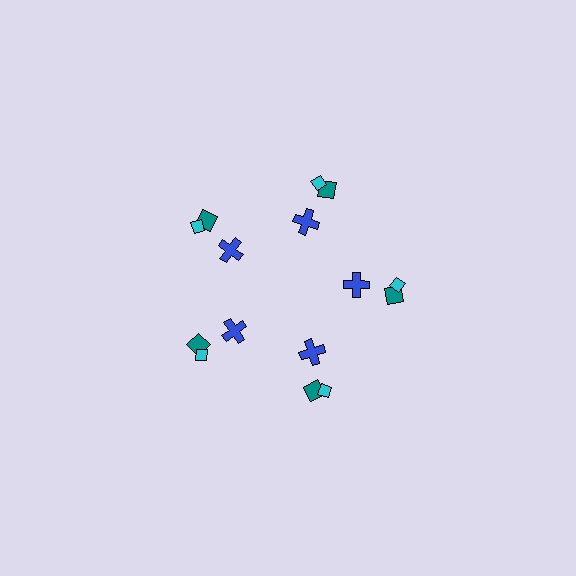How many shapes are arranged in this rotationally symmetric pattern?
There are 15 shapes, arranged in 5 groups of 3.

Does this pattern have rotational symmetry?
Yes, this pattern has 5-fold rotational symmetry. It looks the same after rotating 72 degrees around the center.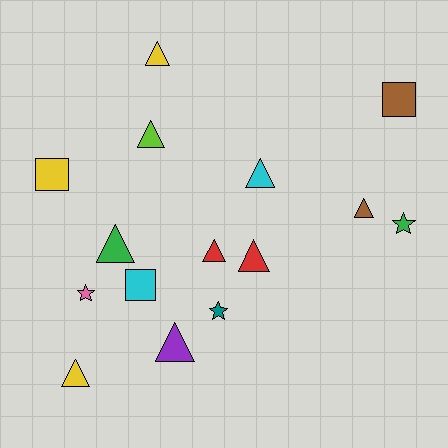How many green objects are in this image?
There are 2 green objects.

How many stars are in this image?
There are 3 stars.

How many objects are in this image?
There are 15 objects.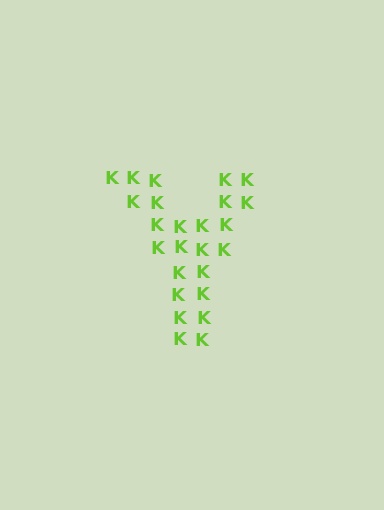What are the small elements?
The small elements are letter K's.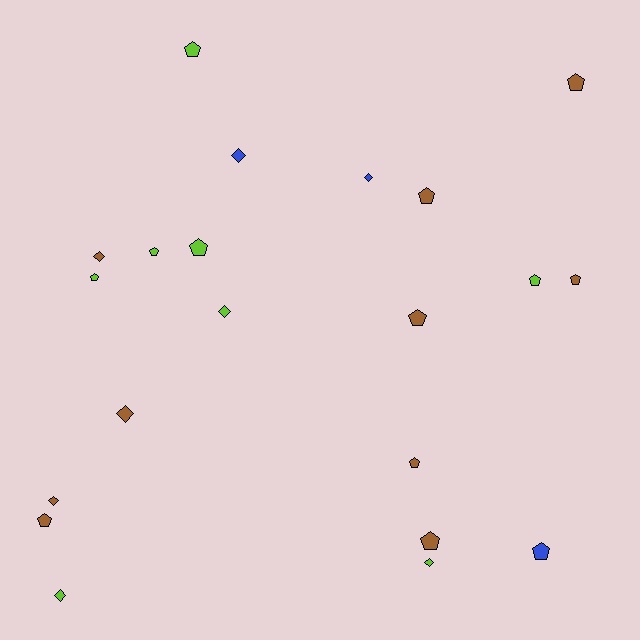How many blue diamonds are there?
There are 2 blue diamonds.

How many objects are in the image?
There are 21 objects.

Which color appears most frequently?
Brown, with 10 objects.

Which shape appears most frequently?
Pentagon, with 13 objects.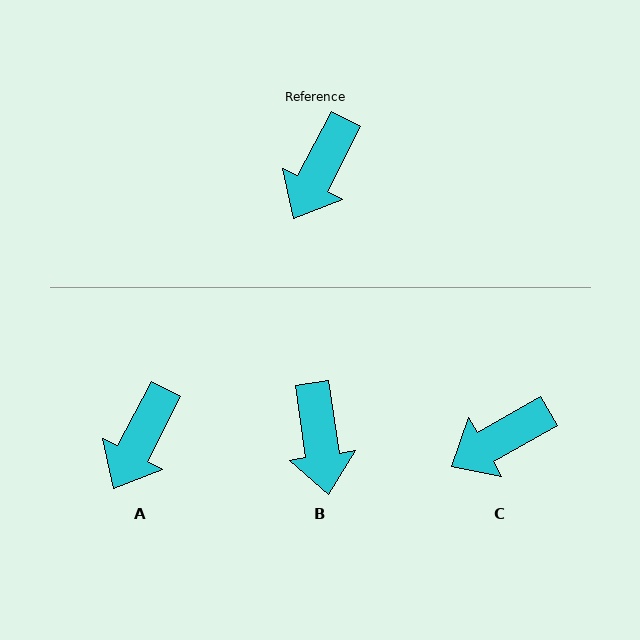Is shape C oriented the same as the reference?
No, it is off by about 33 degrees.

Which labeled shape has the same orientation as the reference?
A.